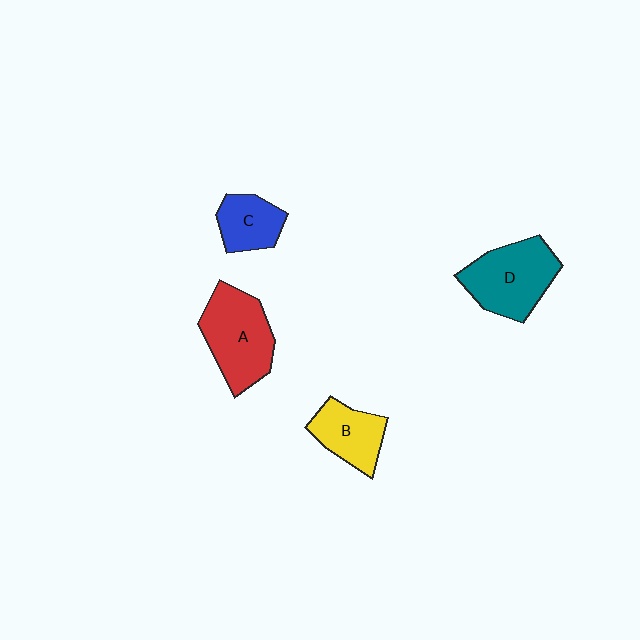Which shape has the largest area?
Shape A (red).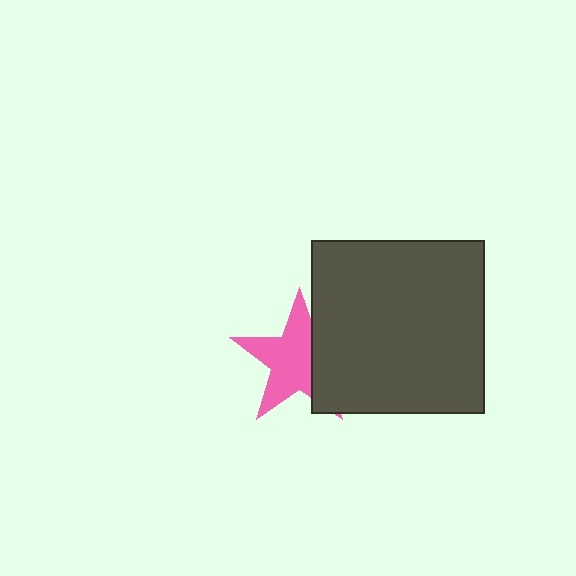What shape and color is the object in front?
The object in front is a dark gray square.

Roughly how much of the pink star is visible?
Most of it is visible (roughly 68%).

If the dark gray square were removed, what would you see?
You would see the complete pink star.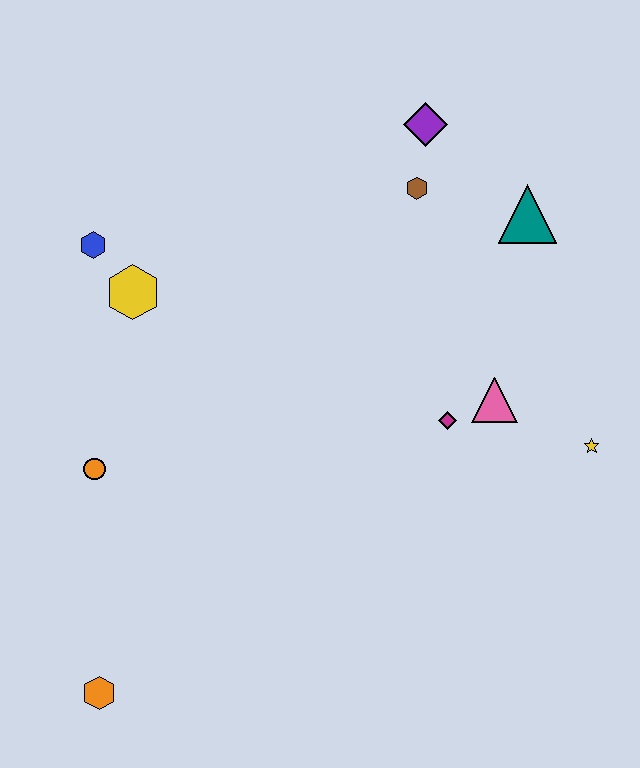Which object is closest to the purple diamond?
The brown hexagon is closest to the purple diamond.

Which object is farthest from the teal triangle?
The orange hexagon is farthest from the teal triangle.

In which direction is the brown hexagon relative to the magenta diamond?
The brown hexagon is above the magenta diamond.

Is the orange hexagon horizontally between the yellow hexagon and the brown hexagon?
No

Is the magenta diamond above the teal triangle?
No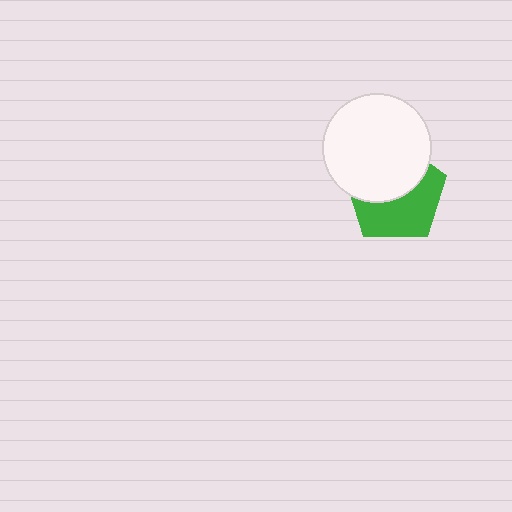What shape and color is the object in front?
The object in front is a white circle.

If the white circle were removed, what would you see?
You would see the complete green pentagon.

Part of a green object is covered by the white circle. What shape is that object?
It is a pentagon.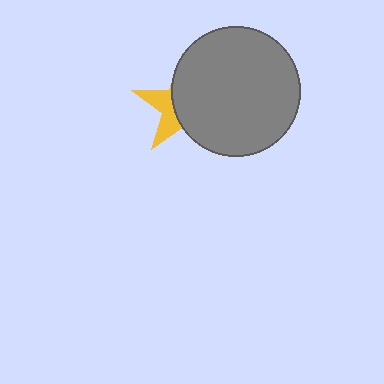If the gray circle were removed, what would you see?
You would see the complete yellow star.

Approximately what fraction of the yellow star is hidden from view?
Roughly 66% of the yellow star is hidden behind the gray circle.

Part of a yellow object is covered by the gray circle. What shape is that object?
It is a star.